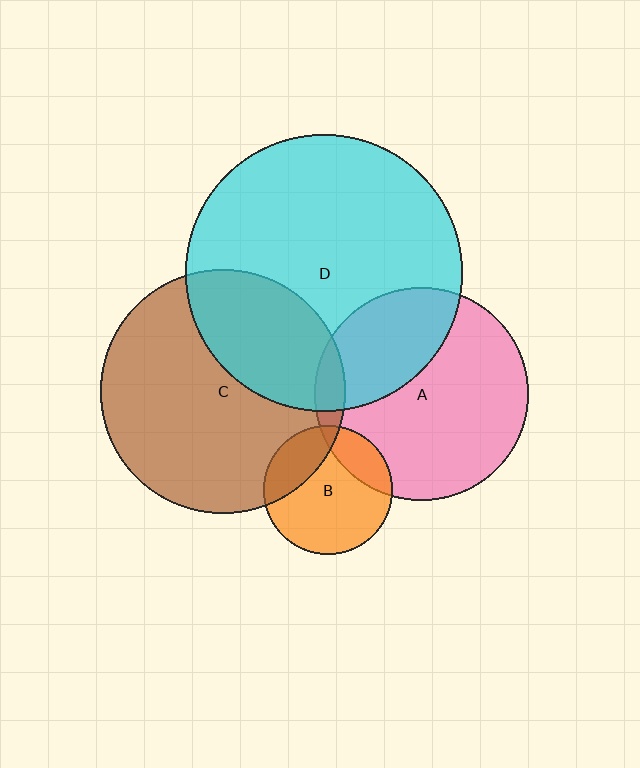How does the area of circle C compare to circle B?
Approximately 3.6 times.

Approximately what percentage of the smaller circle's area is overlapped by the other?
Approximately 35%.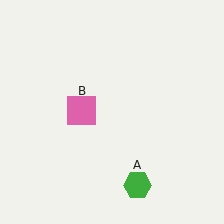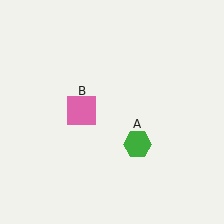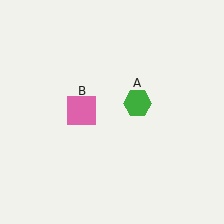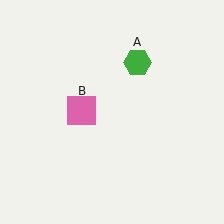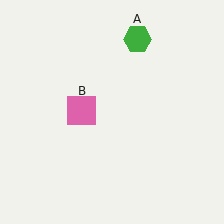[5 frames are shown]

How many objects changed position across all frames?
1 object changed position: green hexagon (object A).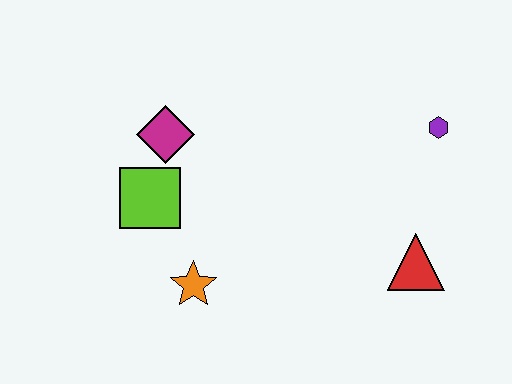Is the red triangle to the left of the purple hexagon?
Yes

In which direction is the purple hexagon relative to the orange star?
The purple hexagon is to the right of the orange star.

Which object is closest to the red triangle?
The purple hexagon is closest to the red triangle.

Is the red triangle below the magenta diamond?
Yes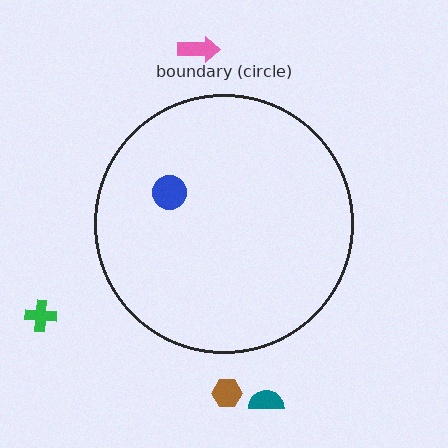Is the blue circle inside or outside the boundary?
Inside.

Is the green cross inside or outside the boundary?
Outside.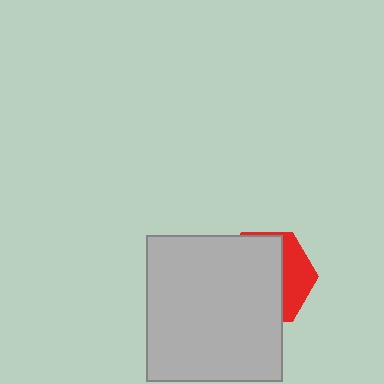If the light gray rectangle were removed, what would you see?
You would see the complete red hexagon.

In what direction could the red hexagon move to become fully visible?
The red hexagon could move right. That would shift it out from behind the light gray rectangle entirely.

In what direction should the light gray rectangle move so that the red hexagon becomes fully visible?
The light gray rectangle should move left. That is the shortest direction to clear the overlap and leave the red hexagon fully visible.